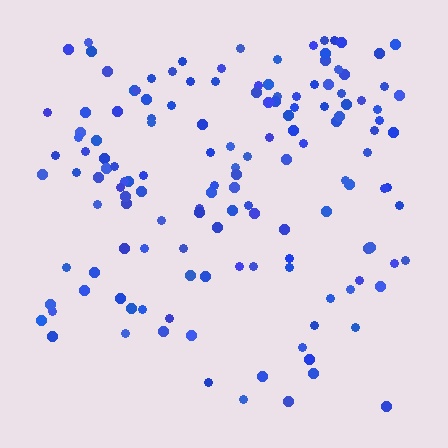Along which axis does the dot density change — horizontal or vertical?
Vertical.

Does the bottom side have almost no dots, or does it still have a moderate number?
Still a moderate number, just noticeably fewer than the top.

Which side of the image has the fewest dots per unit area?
The bottom.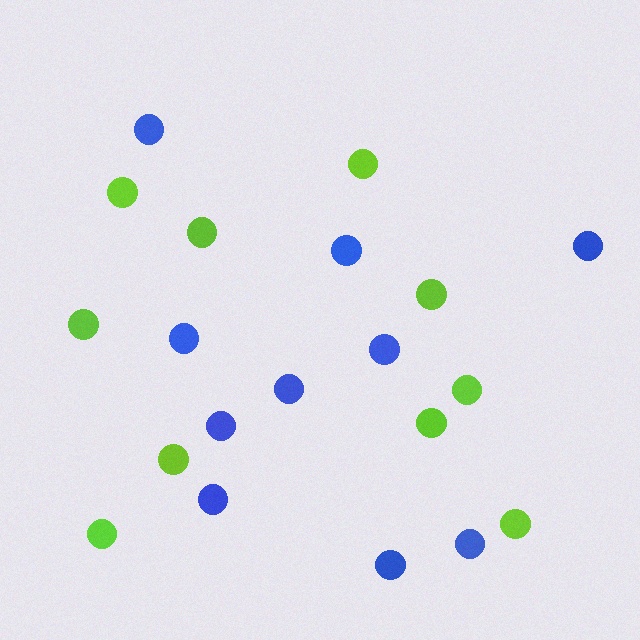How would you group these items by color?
There are 2 groups: one group of blue circles (10) and one group of lime circles (10).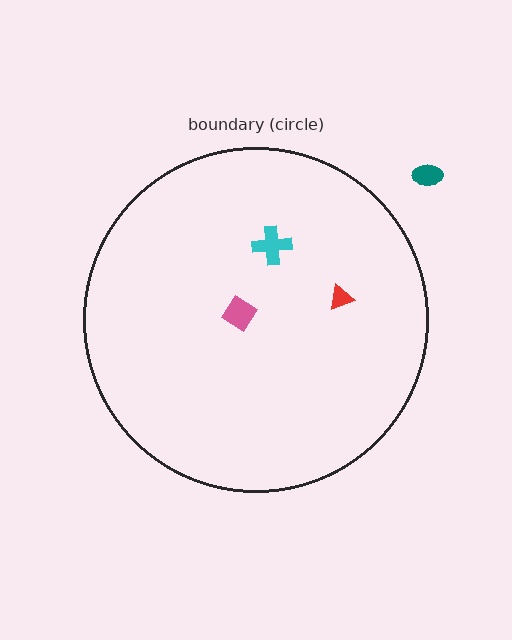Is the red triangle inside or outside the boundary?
Inside.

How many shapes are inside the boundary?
3 inside, 1 outside.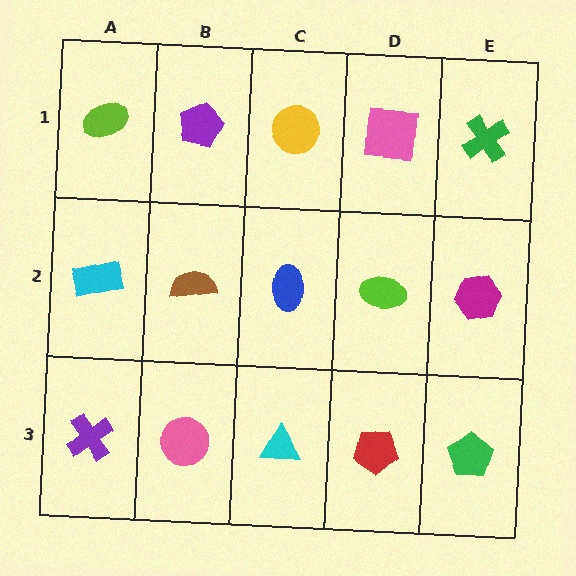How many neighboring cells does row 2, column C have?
4.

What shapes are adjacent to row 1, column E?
A magenta hexagon (row 2, column E), a pink square (row 1, column D).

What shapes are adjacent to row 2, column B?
A purple pentagon (row 1, column B), a pink circle (row 3, column B), a cyan rectangle (row 2, column A), a blue ellipse (row 2, column C).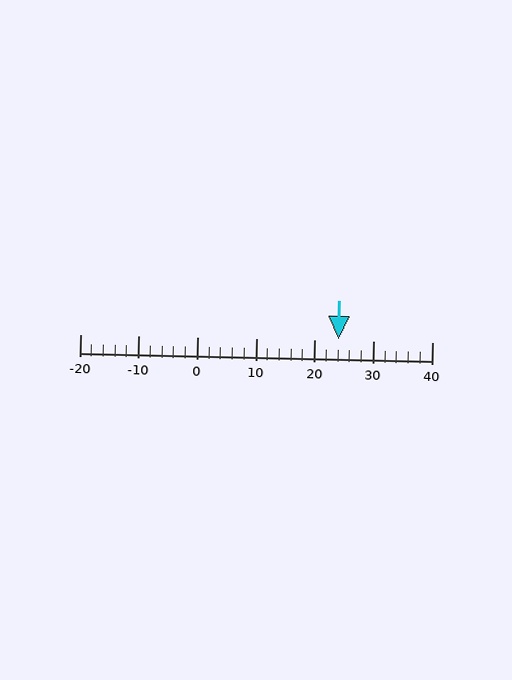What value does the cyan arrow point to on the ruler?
The cyan arrow points to approximately 24.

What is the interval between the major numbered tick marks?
The major tick marks are spaced 10 units apart.